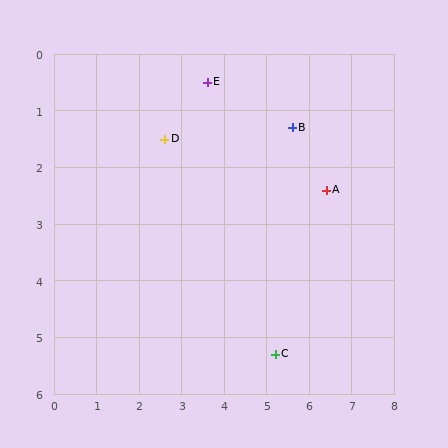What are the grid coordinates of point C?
Point C is at approximately (5.2, 5.3).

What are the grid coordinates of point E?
Point E is at approximately (3.6, 0.5).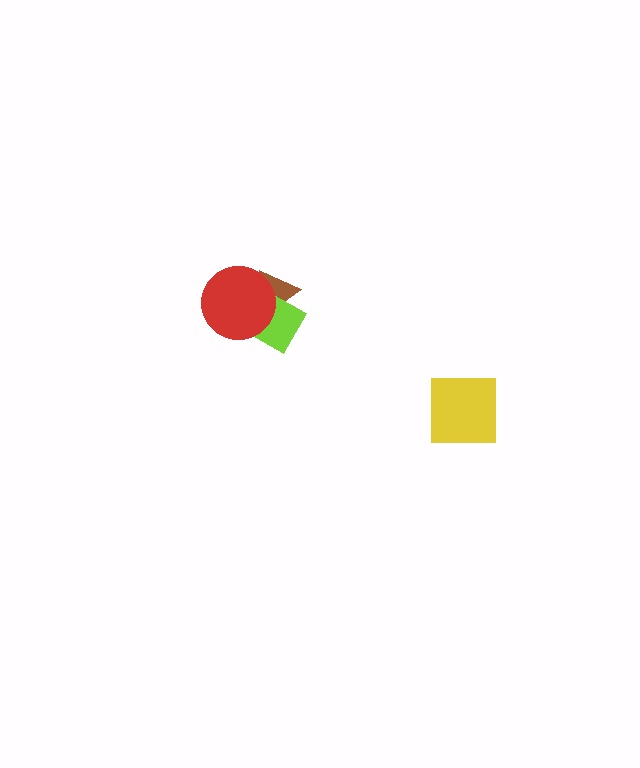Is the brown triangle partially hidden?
Yes, it is partially covered by another shape.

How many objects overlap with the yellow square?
0 objects overlap with the yellow square.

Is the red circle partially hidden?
No, no other shape covers it.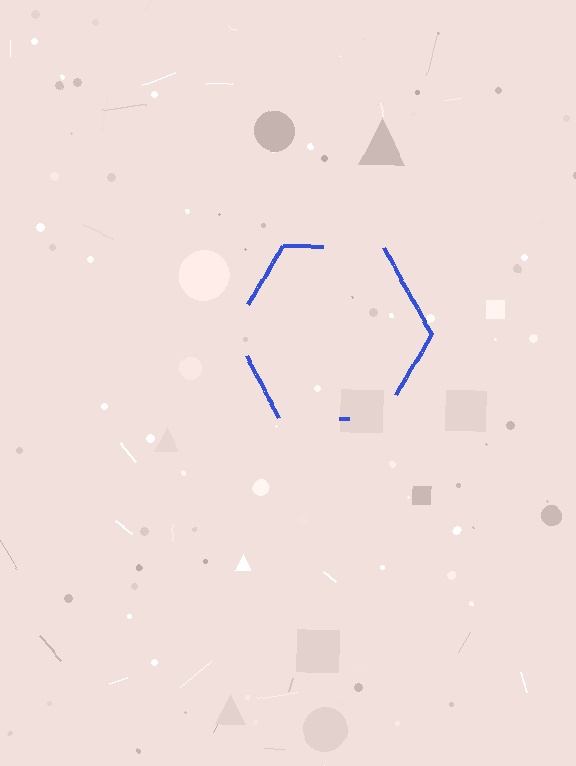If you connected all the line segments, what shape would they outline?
They would outline a hexagon.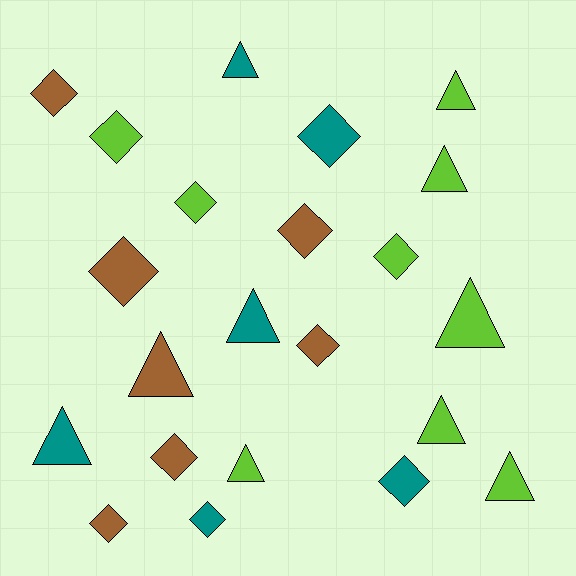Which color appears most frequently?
Lime, with 9 objects.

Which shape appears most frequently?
Diamond, with 12 objects.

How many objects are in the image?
There are 22 objects.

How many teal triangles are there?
There are 3 teal triangles.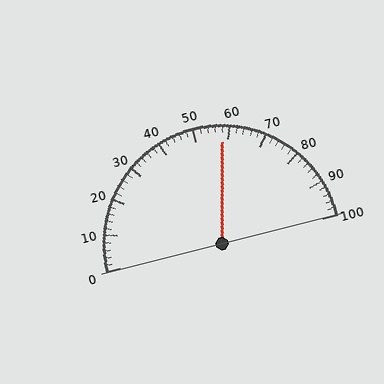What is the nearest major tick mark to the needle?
The nearest major tick mark is 60.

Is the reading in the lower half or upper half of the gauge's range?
The reading is in the upper half of the range (0 to 100).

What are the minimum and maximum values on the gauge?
The gauge ranges from 0 to 100.